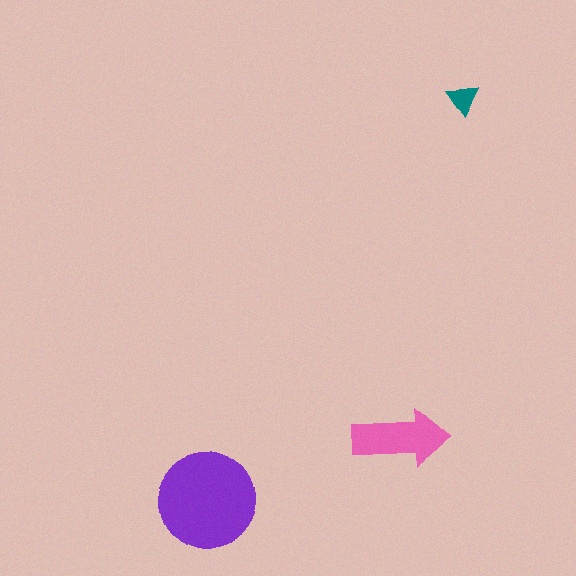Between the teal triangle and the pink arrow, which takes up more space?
The pink arrow.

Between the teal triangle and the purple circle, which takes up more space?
The purple circle.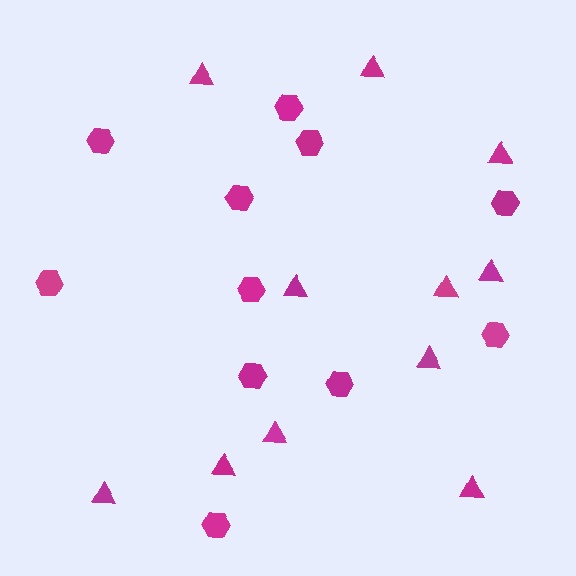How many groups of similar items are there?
There are 2 groups: one group of triangles (11) and one group of hexagons (11).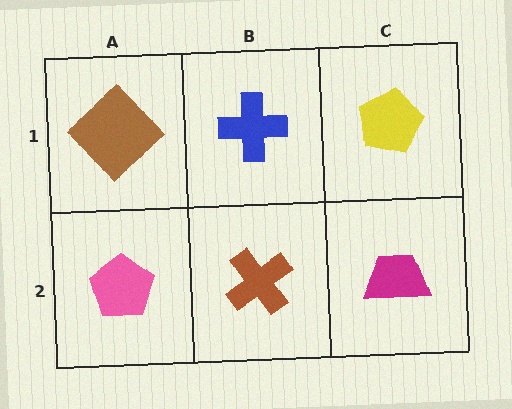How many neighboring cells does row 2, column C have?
2.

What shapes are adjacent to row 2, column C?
A yellow pentagon (row 1, column C), a brown cross (row 2, column B).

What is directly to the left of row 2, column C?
A brown cross.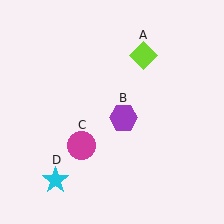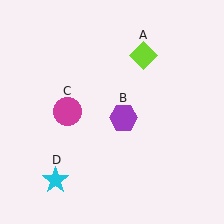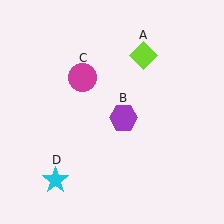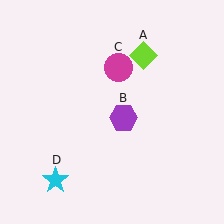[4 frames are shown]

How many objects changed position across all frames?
1 object changed position: magenta circle (object C).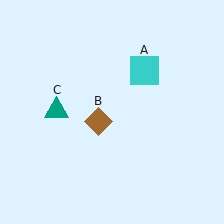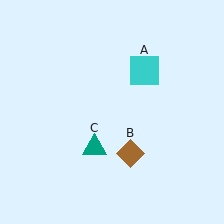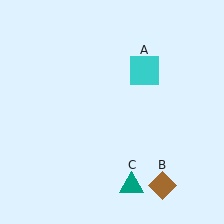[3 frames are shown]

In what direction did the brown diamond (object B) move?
The brown diamond (object B) moved down and to the right.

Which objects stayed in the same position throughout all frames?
Cyan square (object A) remained stationary.